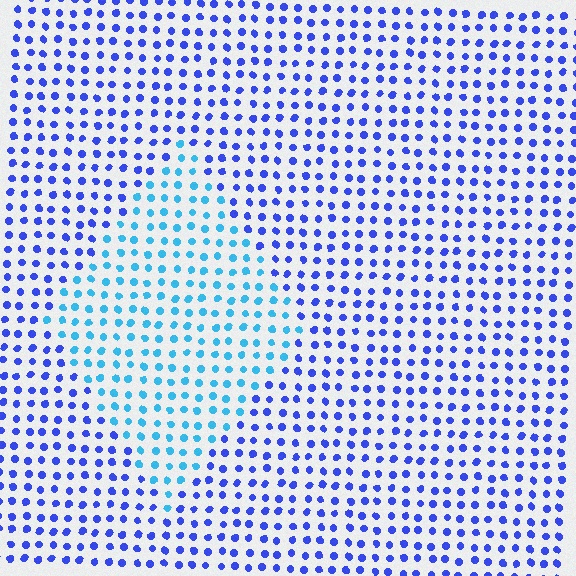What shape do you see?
I see a diamond.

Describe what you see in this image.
The image is filled with small blue elements in a uniform arrangement. A diamond-shaped region is visible where the elements are tinted to a slightly different hue, forming a subtle color boundary.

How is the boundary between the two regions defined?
The boundary is defined purely by a slight shift in hue (about 38 degrees). Spacing, size, and orientation are identical on both sides.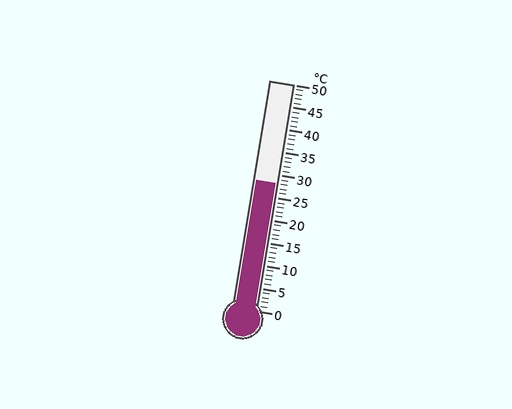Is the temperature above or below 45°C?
The temperature is below 45°C.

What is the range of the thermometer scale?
The thermometer scale ranges from 0°C to 50°C.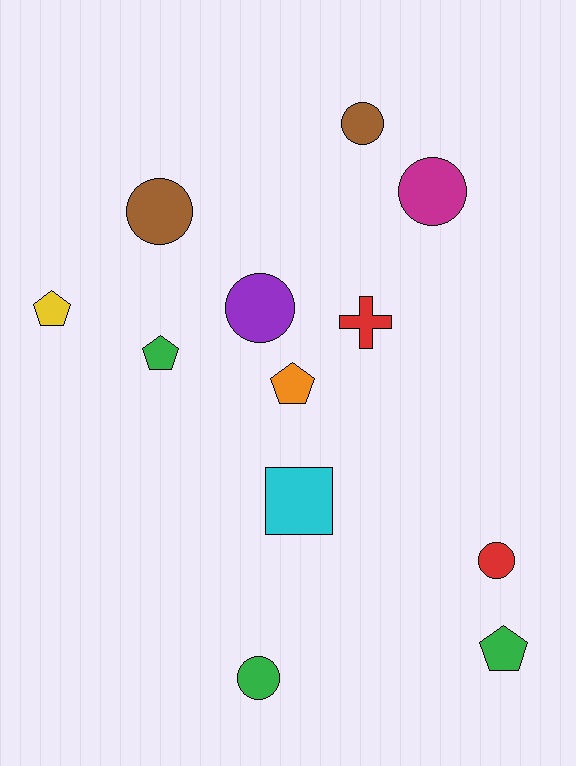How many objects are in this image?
There are 12 objects.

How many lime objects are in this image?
There are no lime objects.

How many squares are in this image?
There is 1 square.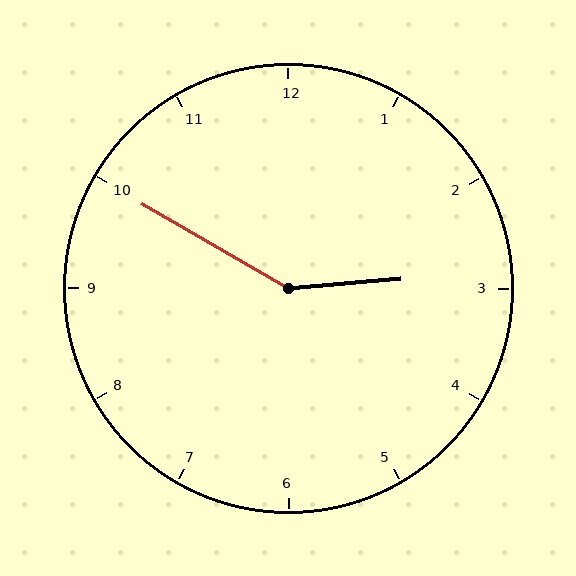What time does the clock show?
2:50.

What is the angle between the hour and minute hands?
Approximately 145 degrees.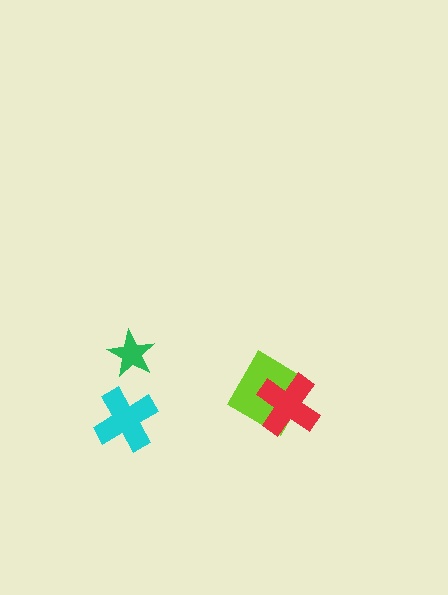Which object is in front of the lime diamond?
The red cross is in front of the lime diamond.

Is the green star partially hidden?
No, no other shape covers it.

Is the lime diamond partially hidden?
Yes, it is partially covered by another shape.